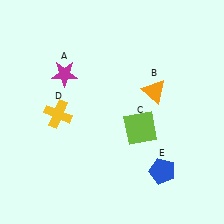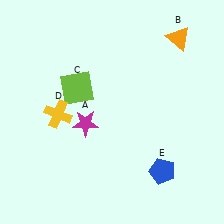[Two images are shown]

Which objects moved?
The objects that moved are: the magenta star (A), the orange triangle (B), the lime square (C).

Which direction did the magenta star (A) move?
The magenta star (A) moved down.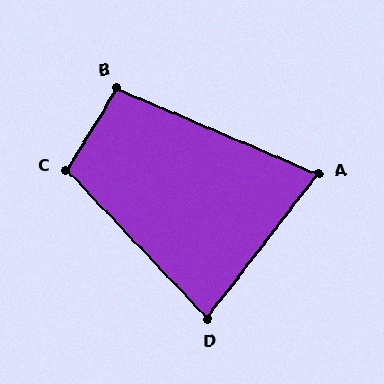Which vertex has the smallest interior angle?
A, at approximately 75 degrees.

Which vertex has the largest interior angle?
C, at approximately 105 degrees.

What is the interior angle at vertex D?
Approximately 81 degrees (acute).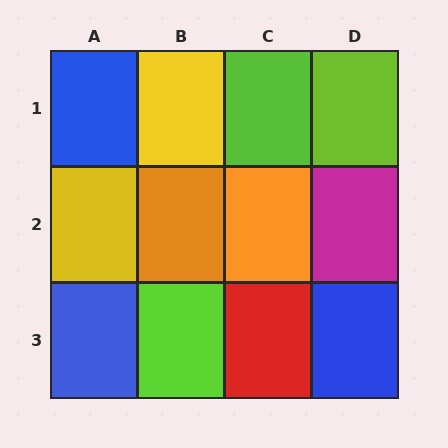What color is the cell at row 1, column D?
Lime.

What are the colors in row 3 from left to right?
Blue, lime, red, blue.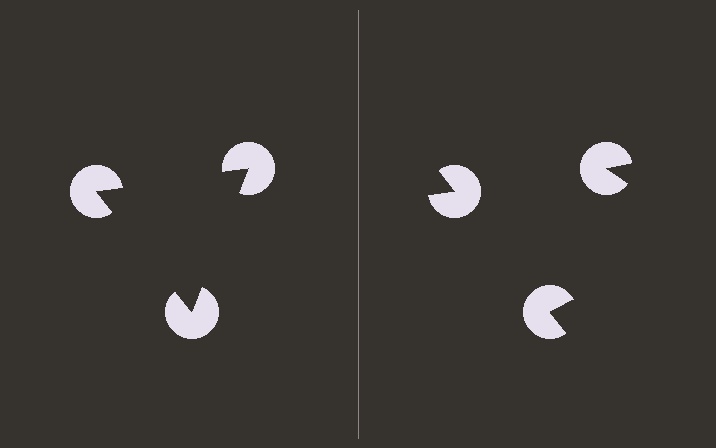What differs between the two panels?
The pac-man discs are positioned identically on both sides; only the wedge orientations differ. On the left they align to a triangle; on the right they are misaligned.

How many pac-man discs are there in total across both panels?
6 — 3 on each side.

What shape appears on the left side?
An illusory triangle.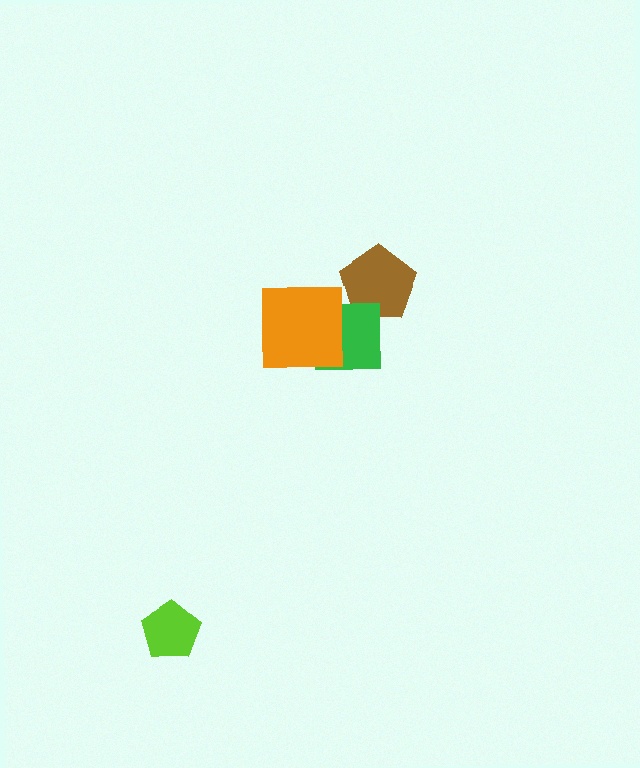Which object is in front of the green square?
The orange square is in front of the green square.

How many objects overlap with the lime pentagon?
0 objects overlap with the lime pentagon.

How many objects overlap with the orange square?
1 object overlaps with the orange square.